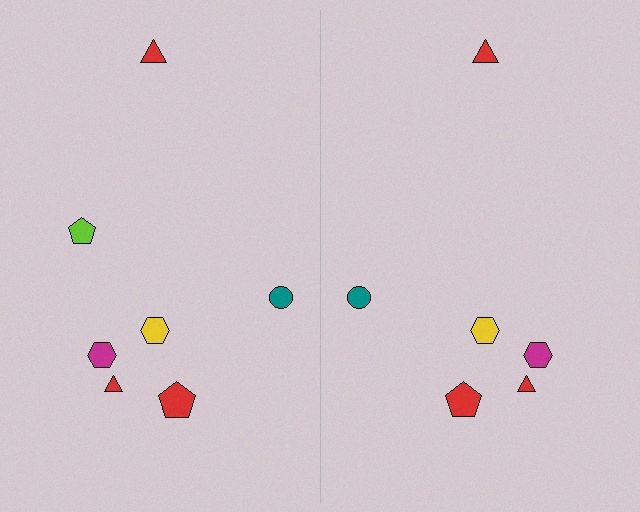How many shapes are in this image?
There are 13 shapes in this image.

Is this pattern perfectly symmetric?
No, the pattern is not perfectly symmetric. A lime pentagon is missing from the right side.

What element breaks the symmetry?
A lime pentagon is missing from the right side.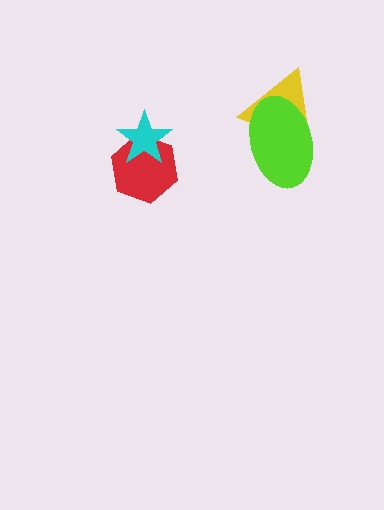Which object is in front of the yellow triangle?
The lime ellipse is in front of the yellow triangle.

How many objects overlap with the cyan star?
1 object overlaps with the cyan star.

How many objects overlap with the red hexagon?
1 object overlaps with the red hexagon.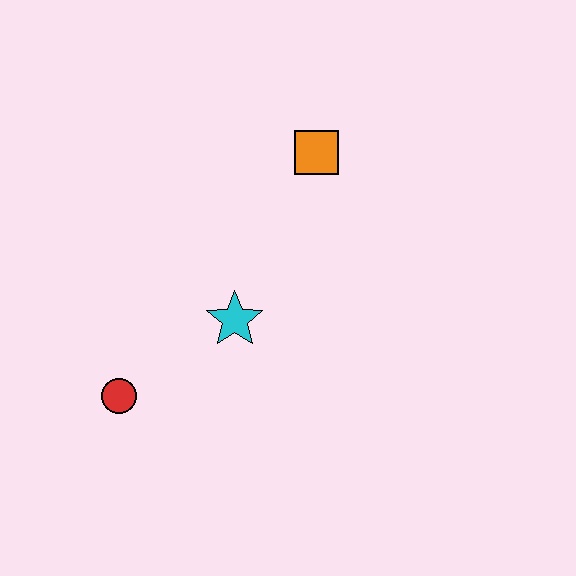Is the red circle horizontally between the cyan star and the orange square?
No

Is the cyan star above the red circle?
Yes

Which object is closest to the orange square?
The cyan star is closest to the orange square.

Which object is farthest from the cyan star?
The orange square is farthest from the cyan star.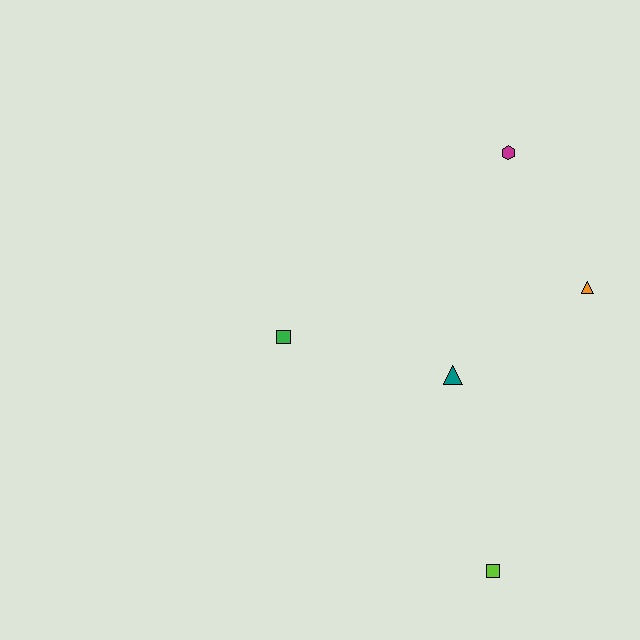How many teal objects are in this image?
There is 1 teal object.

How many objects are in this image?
There are 5 objects.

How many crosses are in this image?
There are no crosses.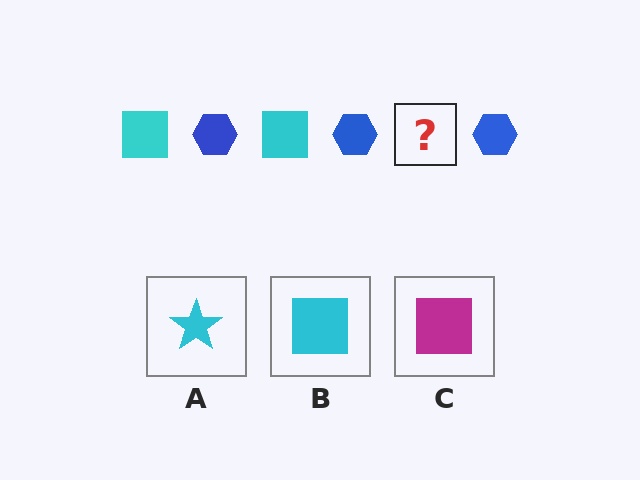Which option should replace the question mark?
Option B.